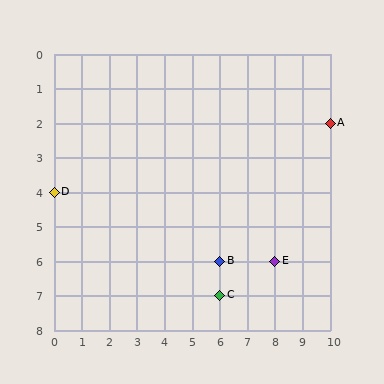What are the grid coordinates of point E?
Point E is at grid coordinates (8, 6).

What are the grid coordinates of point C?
Point C is at grid coordinates (6, 7).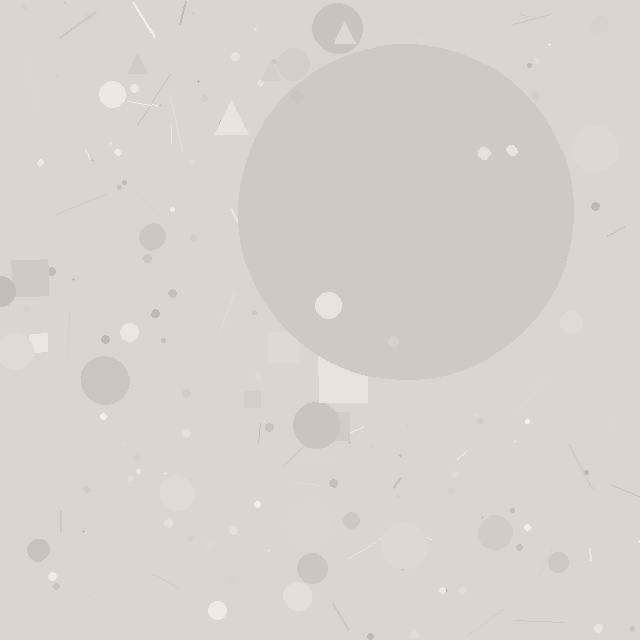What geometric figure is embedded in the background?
A circle is embedded in the background.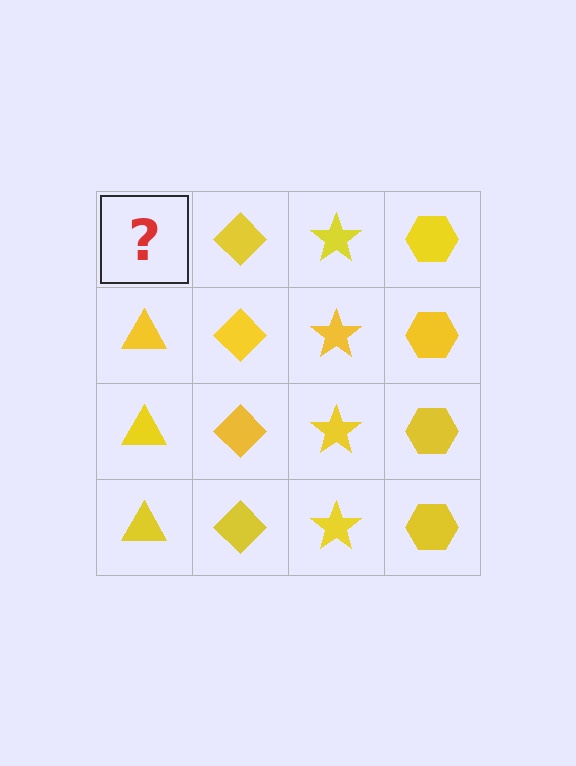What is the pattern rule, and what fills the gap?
The rule is that each column has a consistent shape. The gap should be filled with a yellow triangle.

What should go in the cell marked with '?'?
The missing cell should contain a yellow triangle.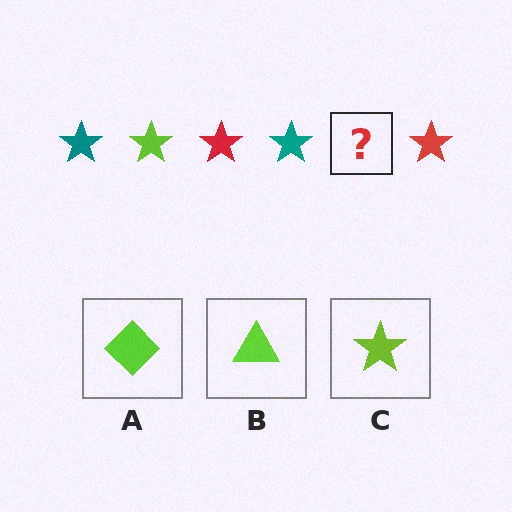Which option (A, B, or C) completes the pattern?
C.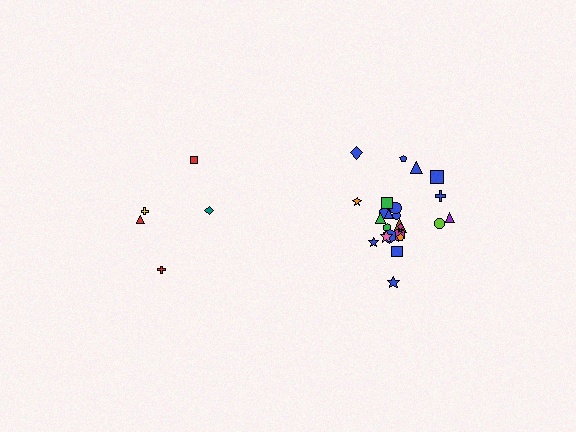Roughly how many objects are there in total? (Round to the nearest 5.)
Roughly 30 objects in total.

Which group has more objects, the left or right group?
The right group.